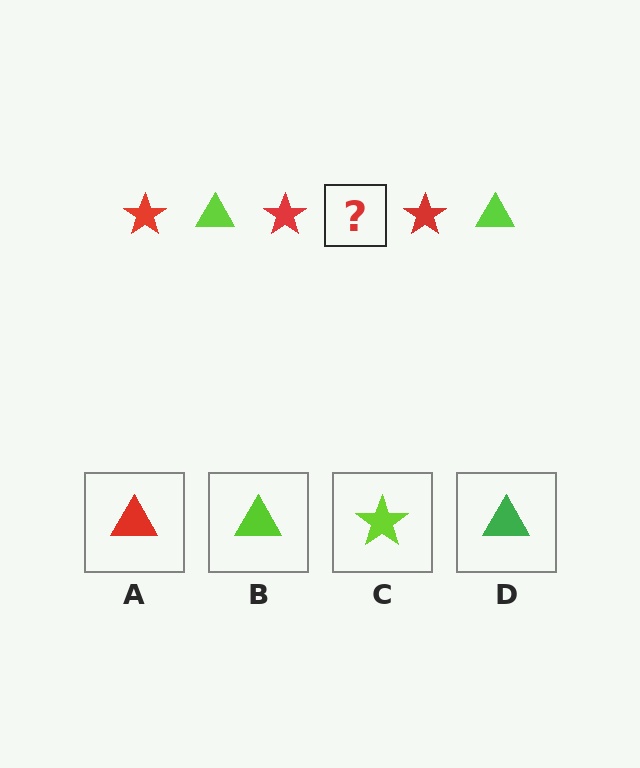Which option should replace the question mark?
Option B.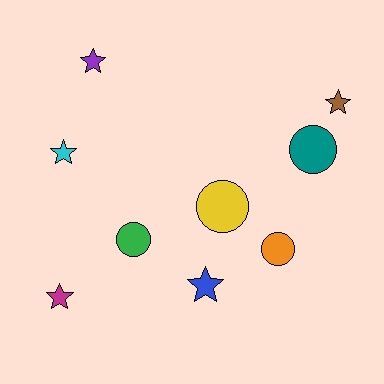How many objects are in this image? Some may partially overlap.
There are 9 objects.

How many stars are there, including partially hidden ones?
There are 5 stars.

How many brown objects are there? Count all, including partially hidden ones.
There is 1 brown object.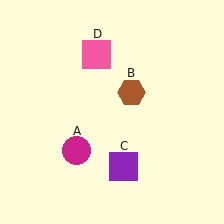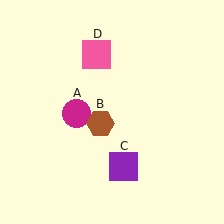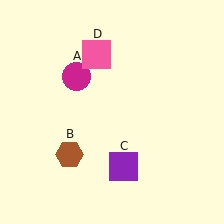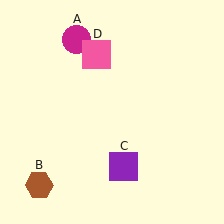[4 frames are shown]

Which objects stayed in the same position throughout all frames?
Purple square (object C) and pink square (object D) remained stationary.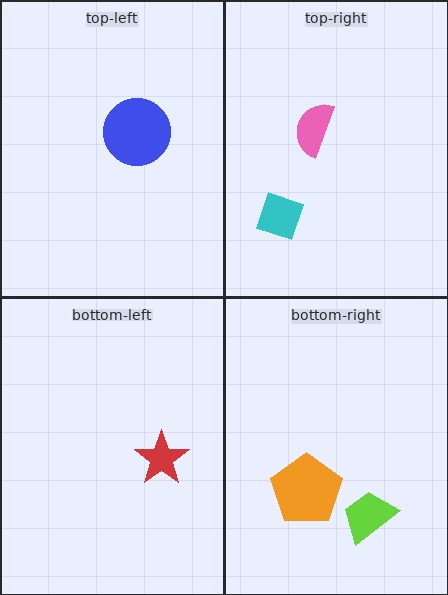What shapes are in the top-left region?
The blue circle.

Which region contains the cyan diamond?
The top-right region.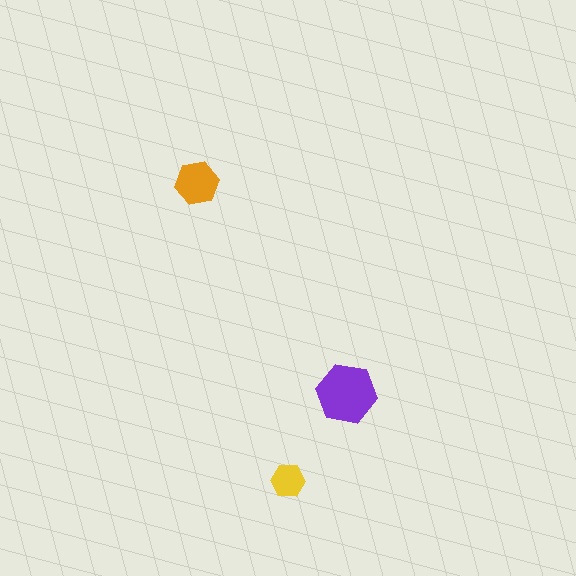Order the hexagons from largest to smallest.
the purple one, the orange one, the yellow one.